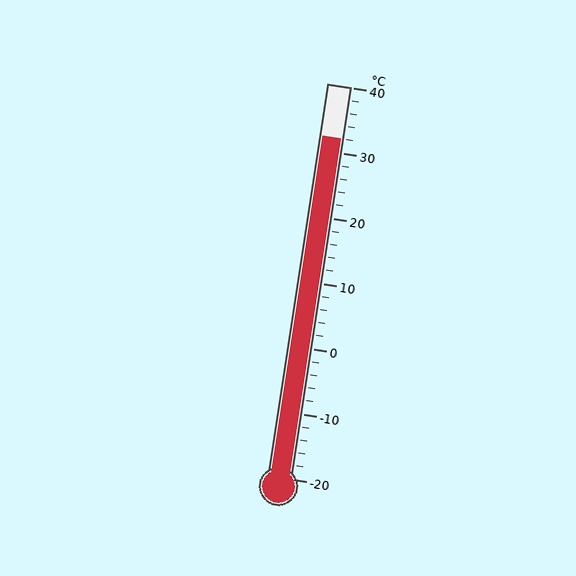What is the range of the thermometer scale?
The thermometer scale ranges from -20°C to 40°C.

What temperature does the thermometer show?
The thermometer shows approximately 32°C.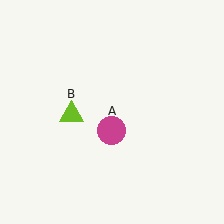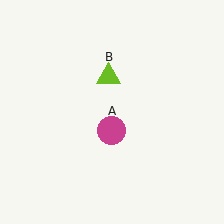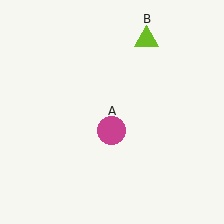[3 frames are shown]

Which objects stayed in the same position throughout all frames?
Magenta circle (object A) remained stationary.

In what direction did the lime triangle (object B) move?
The lime triangle (object B) moved up and to the right.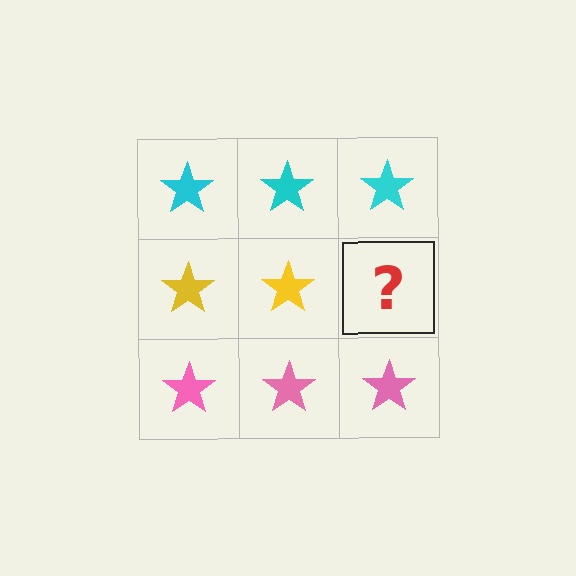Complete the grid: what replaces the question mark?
The question mark should be replaced with a yellow star.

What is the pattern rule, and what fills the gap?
The rule is that each row has a consistent color. The gap should be filled with a yellow star.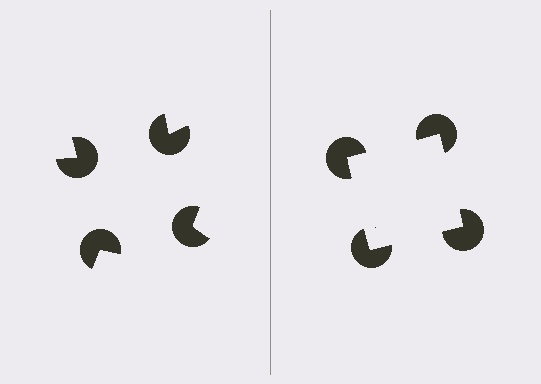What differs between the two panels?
The pac-man discs are positioned identically on both sides; only the wedge orientations differ. On the right they align to a square; on the left they are misaligned.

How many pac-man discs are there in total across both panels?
8 — 4 on each side.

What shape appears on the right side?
An illusory square.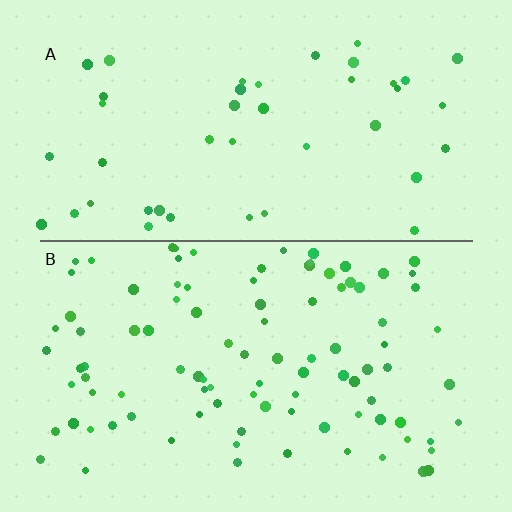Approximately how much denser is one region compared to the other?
Approximately 2.2× — region B over region A.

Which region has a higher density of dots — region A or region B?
B (the bottom).